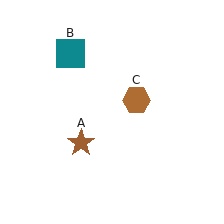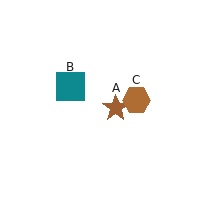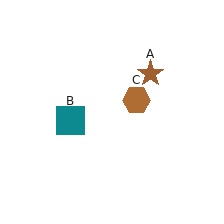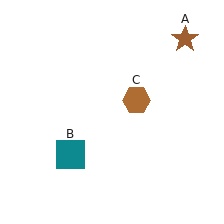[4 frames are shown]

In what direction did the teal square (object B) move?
The teal square (object B) moved down.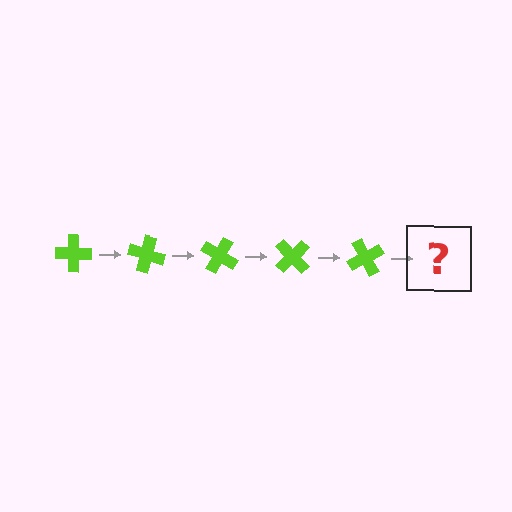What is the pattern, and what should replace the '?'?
The pattern is that the cross rotates 15 degrees each step. The '?' should be a lime cross rotated 75 degrees.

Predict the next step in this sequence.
The next step is a lime cross rotated 75 degrees.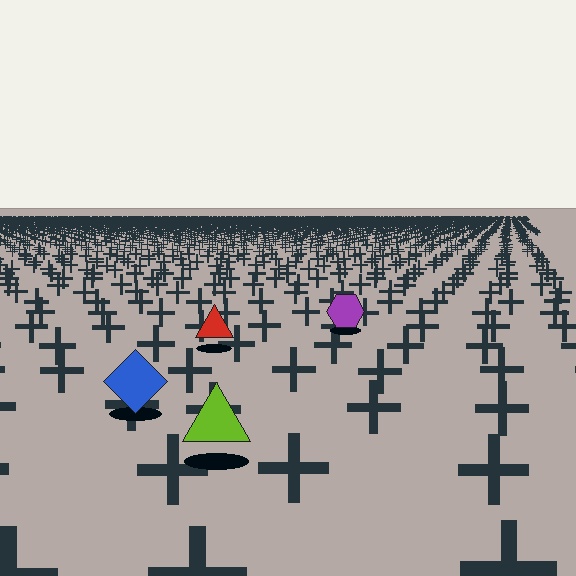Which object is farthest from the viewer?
The purple hexagon is farthest from the viewer. It appears smaller and the ground texture around it is denser.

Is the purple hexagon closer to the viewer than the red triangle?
No. The red triangle is closer — you can tell from the texture gradient: the ground texture is coarser near it.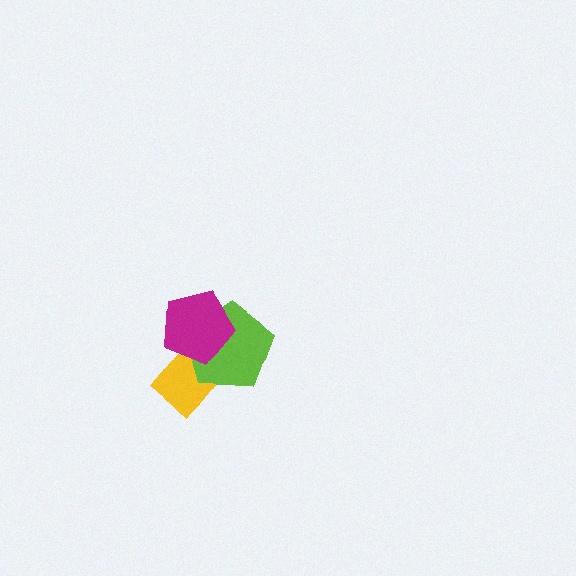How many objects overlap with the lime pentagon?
2 objects overlap with the lime pentagon.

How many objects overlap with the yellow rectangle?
2 objects overlap with the yellow rectangle.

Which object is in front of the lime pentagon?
The magenta pentagon is in front of the lime pentagon.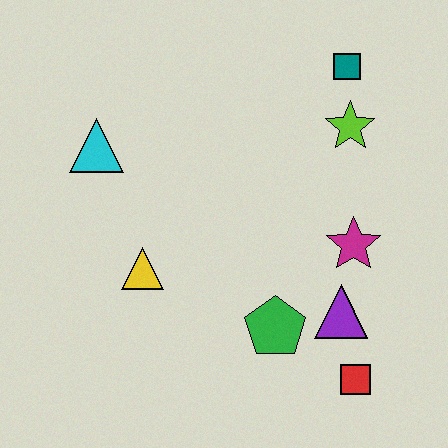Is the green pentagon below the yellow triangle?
Yes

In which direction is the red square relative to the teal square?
The red square is below the teal square.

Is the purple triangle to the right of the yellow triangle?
Yes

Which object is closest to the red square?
The purple triangle is closest to the red square.